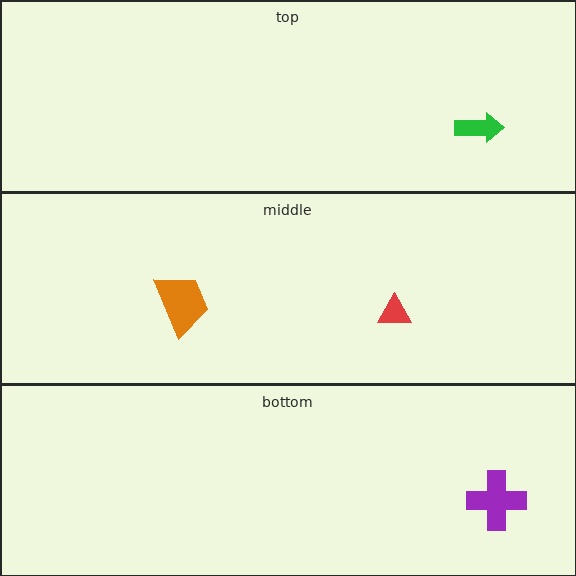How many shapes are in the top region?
1.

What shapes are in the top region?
The green arrow.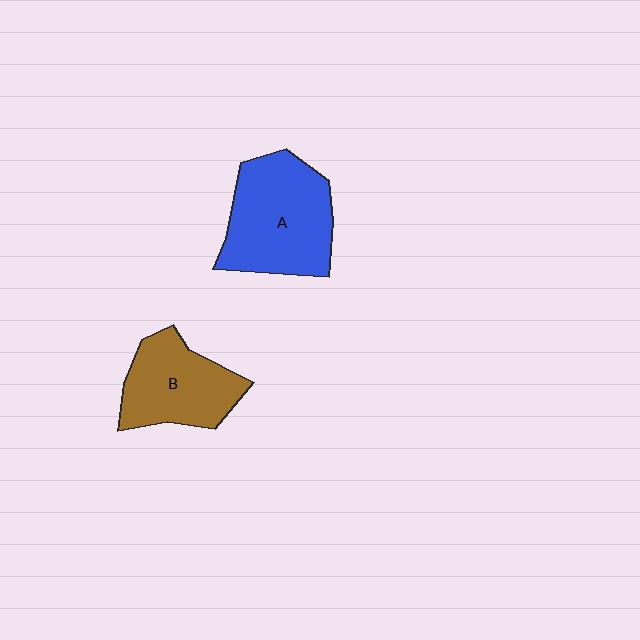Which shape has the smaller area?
Shape B (brown).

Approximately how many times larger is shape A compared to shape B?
Approximately 1.3 times.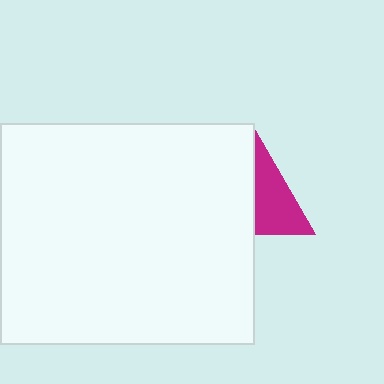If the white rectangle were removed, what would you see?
You would see the complete magenta triangle.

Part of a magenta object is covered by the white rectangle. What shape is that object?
It is a triangle.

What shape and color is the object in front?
The object in front is a white rectangle.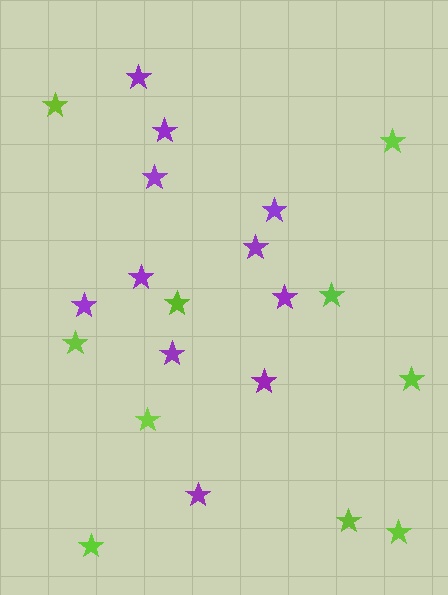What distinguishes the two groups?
There are 2 groups: one group of purple stars (11) and one group of lime stars (10).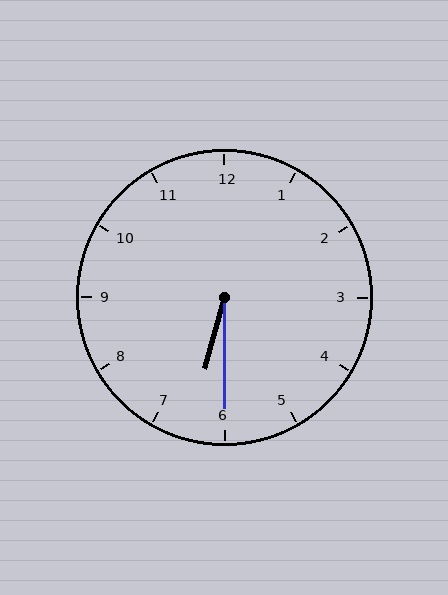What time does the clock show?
6:30.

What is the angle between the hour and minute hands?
Approximately 15 degrees.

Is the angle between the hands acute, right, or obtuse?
It is acute.